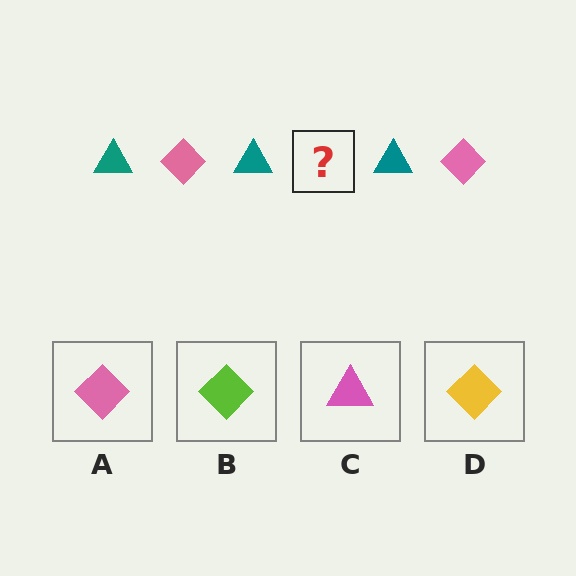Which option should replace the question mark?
Option A.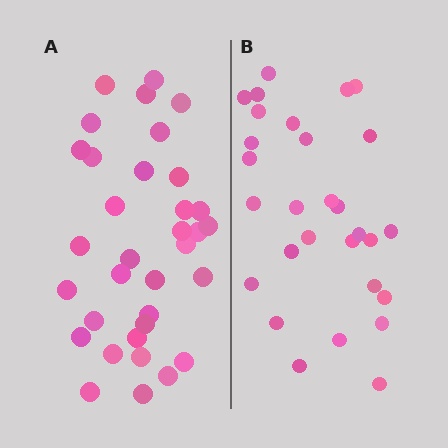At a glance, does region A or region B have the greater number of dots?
Region A (the left region) has more dots.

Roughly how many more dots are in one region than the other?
Region A has about 5 more dots than region B.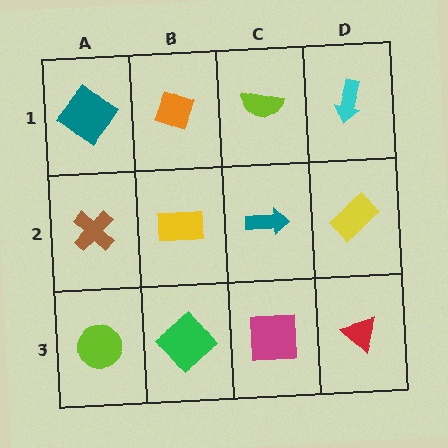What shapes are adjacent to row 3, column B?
A yellow rectangle (row 2, column B), a lime circle (row 3, column A), a magenta square (row 3, column C).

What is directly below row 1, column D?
A yellow rectangle.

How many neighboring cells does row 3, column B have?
3.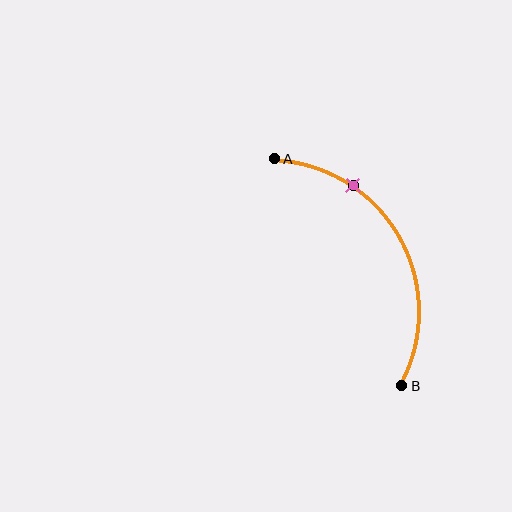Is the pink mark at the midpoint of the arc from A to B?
No. The pink mark lies on the arc but is closer to endpoint A. The arc midpoint would be at the point on the curve equidistant along the arc from both A and B.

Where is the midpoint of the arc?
The arc midpoint is the point on the curve farthest from the straight line joining A and B. It sits to the right of that line.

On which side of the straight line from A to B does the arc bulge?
The arc bulges to the right of the straight line connecting A and B.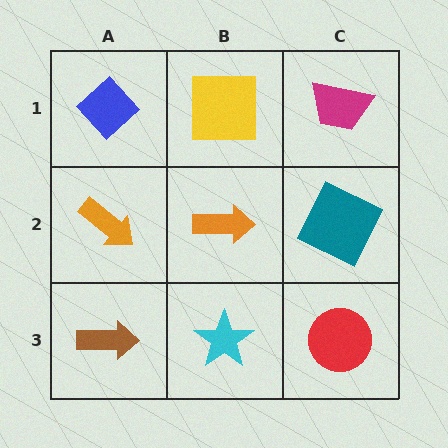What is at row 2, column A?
An orange arrow.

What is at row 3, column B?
A cyan star.